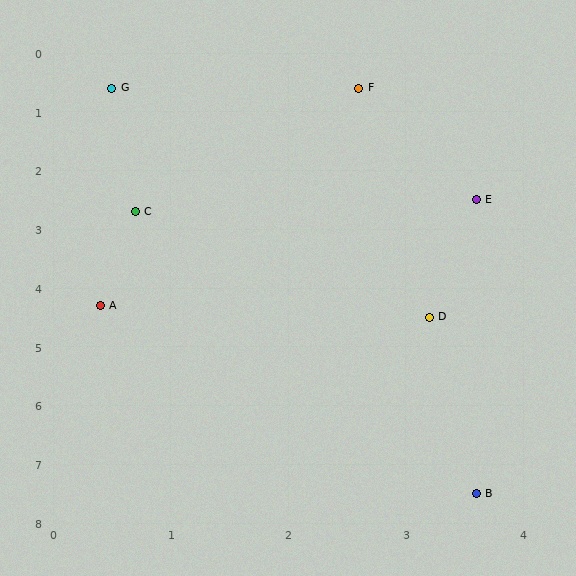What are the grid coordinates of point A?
Point A is at approximately (0.4, 4.3).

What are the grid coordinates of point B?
Point B is at approximately (3.6, 7.5).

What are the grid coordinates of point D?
Point D is at approximately (3.2, 4.5).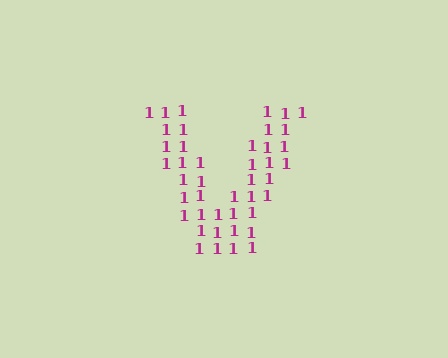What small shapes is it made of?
It is made of small digit 1's.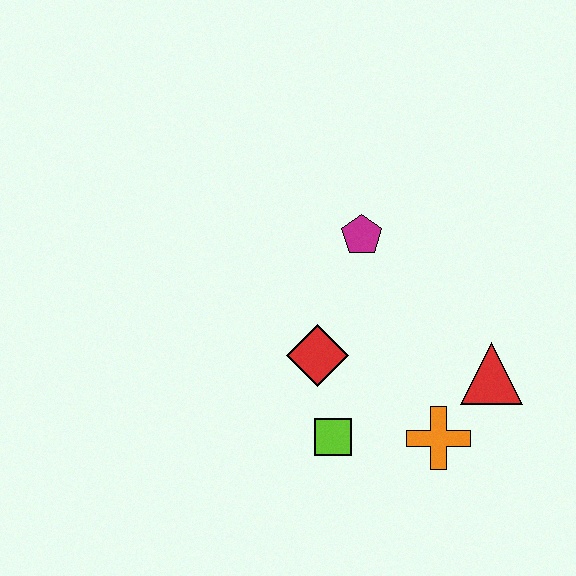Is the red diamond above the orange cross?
Yes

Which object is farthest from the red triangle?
The magenta pentagon is farthest from the red triangle.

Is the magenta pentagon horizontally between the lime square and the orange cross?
Yes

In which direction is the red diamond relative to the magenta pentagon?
The red diamond is below the magenta pentagon.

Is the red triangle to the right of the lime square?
Yes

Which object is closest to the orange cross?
The red triangle is closest to the orange cross.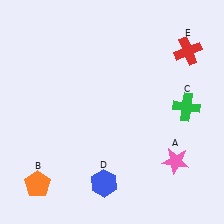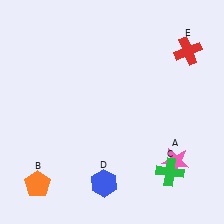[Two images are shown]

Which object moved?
The green cross (C) moved down.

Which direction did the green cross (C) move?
The green cross (C) moved down.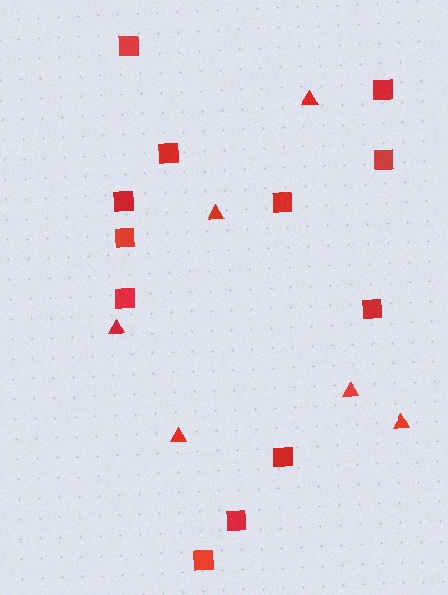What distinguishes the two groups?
There are 2 groups: one group of triangles (6) and one group of squares (12).